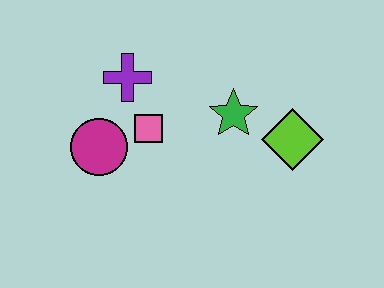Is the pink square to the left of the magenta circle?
No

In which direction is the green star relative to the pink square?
The green star is to the right of the pink square.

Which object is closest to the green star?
The lime diamond is closest to the green star.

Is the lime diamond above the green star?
No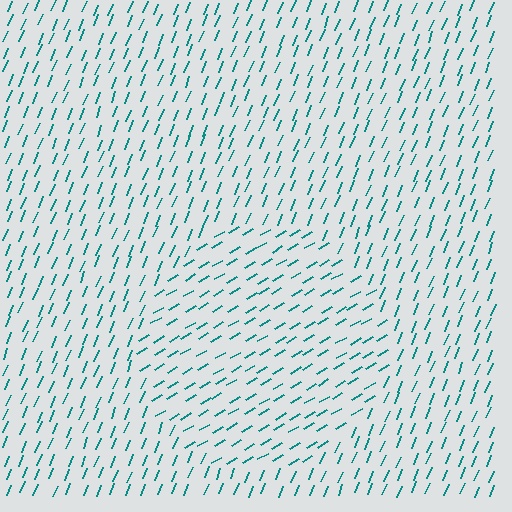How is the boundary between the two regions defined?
The boundary is defined purely by a change in line orientation (approximately 37 degrees difference). All lines are the same color and thickness.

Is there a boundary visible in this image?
Yes, there is a texture boundary formed by a change in line orientation.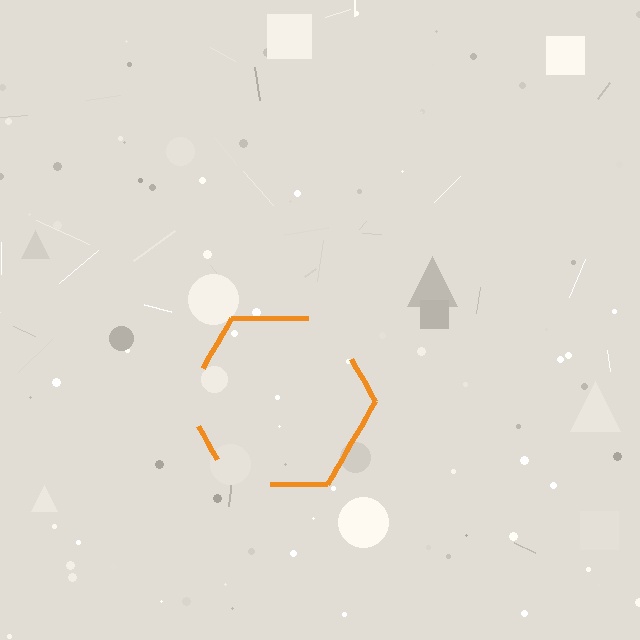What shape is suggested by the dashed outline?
The dashed outline suggests a hexagon.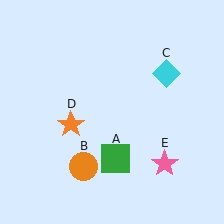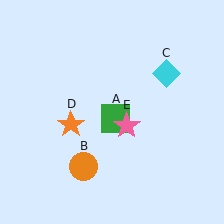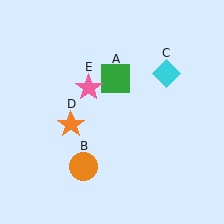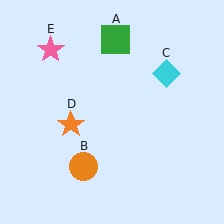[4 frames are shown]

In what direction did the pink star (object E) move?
The pink star (object E) moved up and to the left.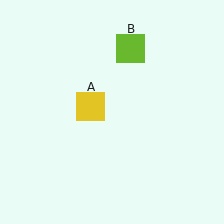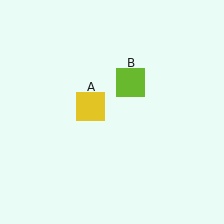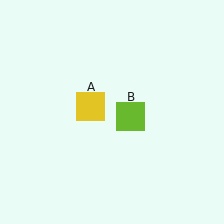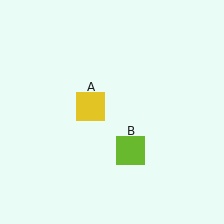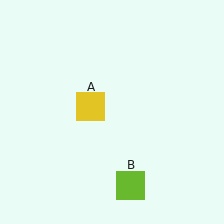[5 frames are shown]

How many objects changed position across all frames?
1 object changed position: lime square (object B).